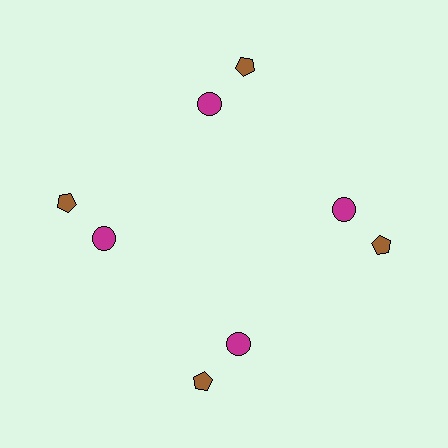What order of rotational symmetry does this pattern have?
This pattern has 4-fold rotational symmetry.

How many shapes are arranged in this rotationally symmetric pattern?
There are 8 shapes, arranged in 4 groups of 2.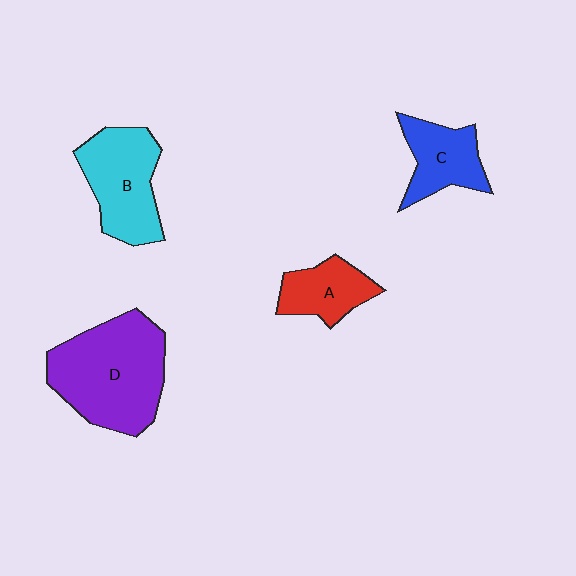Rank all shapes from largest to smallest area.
From largest to smallest: D (purple), B (cyan), C (blue), A (red).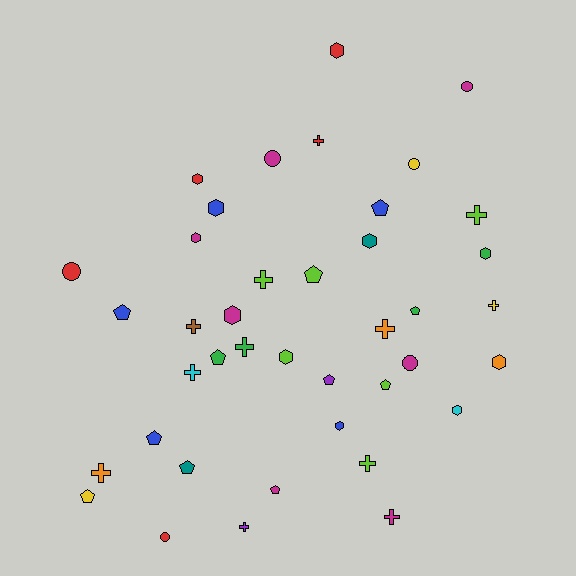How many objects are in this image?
There are 40 objects.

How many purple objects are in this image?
There are 2 purple objects.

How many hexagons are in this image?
There are 11 hexagons.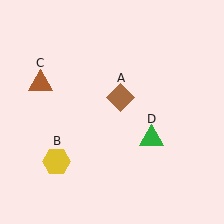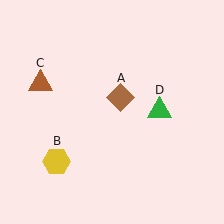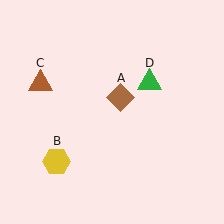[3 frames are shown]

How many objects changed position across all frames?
1 object changed position: green triangle (object D).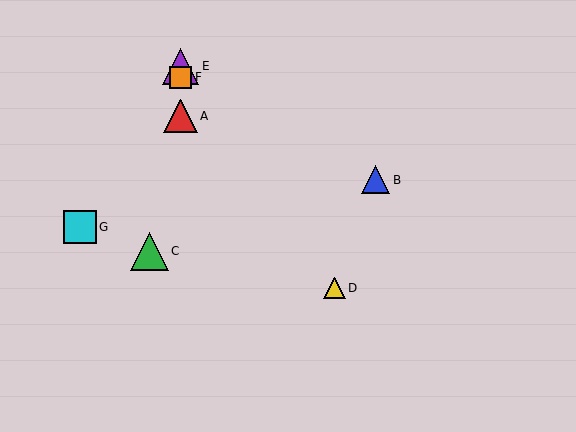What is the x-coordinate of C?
Object C is at x≈149.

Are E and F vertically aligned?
Yes, both are at x≈181.